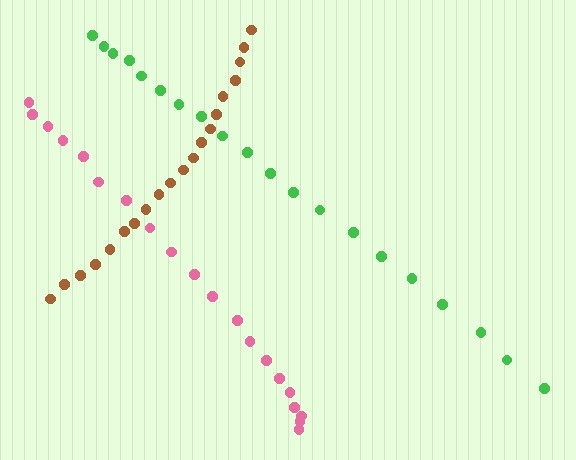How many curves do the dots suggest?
There are 3 distinct paths.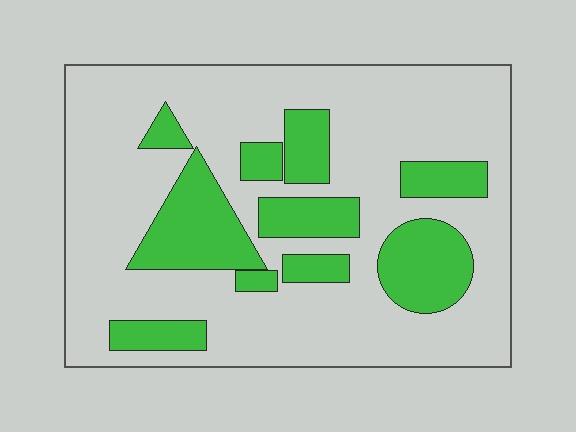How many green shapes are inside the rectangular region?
10.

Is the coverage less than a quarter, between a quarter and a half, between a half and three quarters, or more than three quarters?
Between a quarter and a half.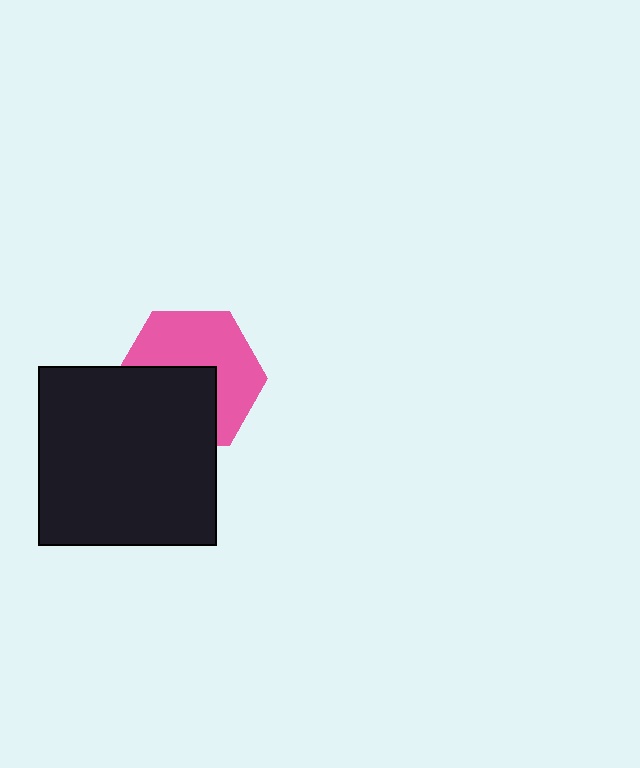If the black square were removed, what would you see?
You would see the complete pink hexagon.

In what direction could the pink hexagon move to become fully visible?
The pink hexagon could move up. That would shift it out from behind the black square entirely.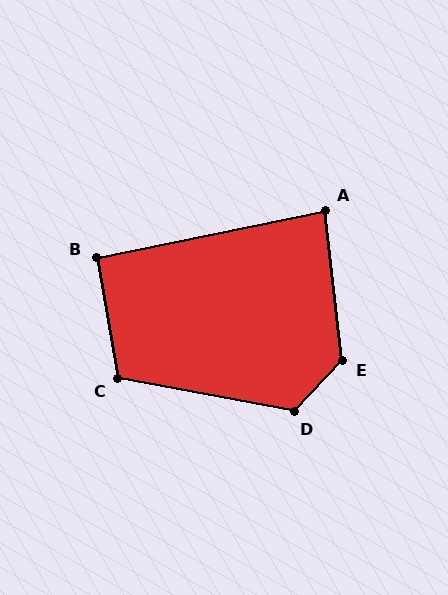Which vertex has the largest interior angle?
E, at approximately 131 degrees.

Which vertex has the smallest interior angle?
A, at approximately 85 degrees.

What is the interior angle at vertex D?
Approximately 123 degrees (obtuse).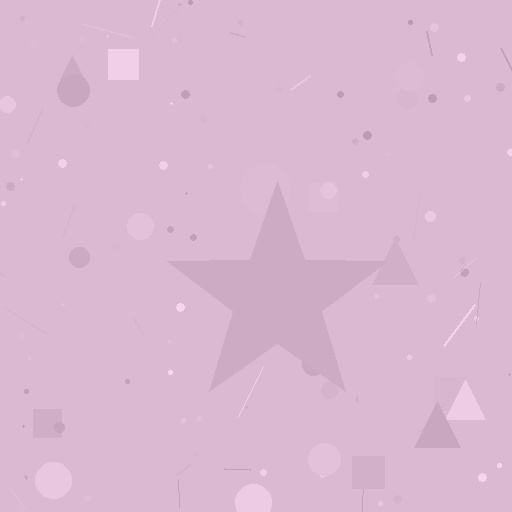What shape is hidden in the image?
A star is hidden in the image.